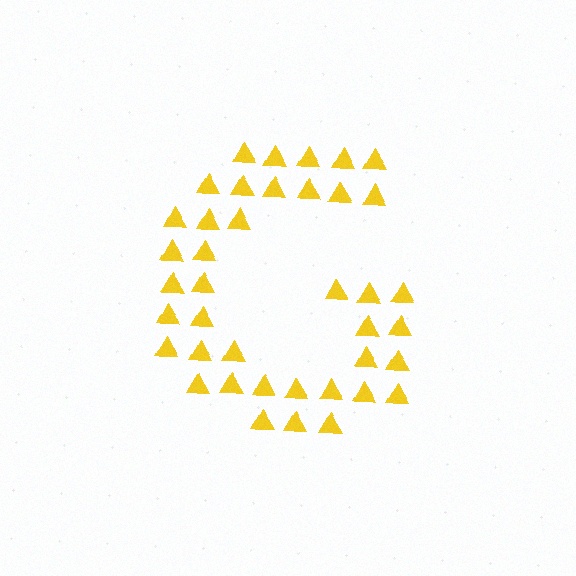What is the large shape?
The large shape is the letter G.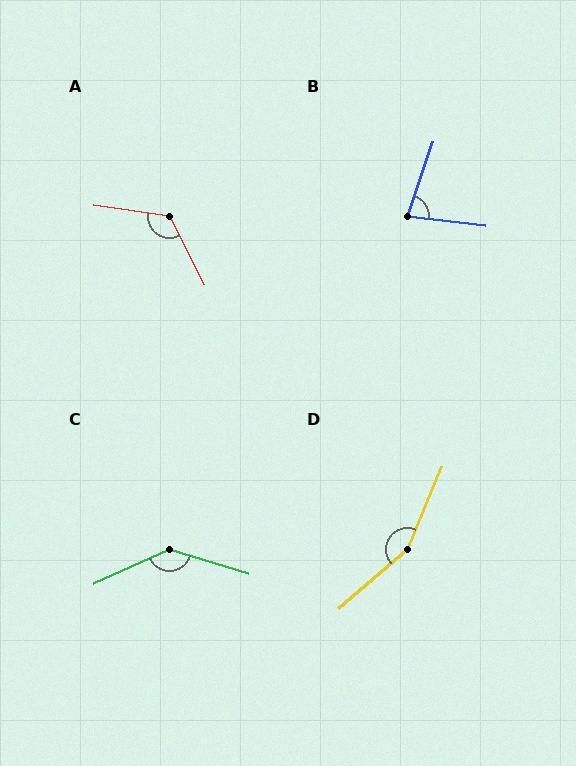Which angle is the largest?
D, at approximately 154 degrees.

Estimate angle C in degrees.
Approximately 139 degrees.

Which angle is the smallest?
B, at approximately 78 degrees.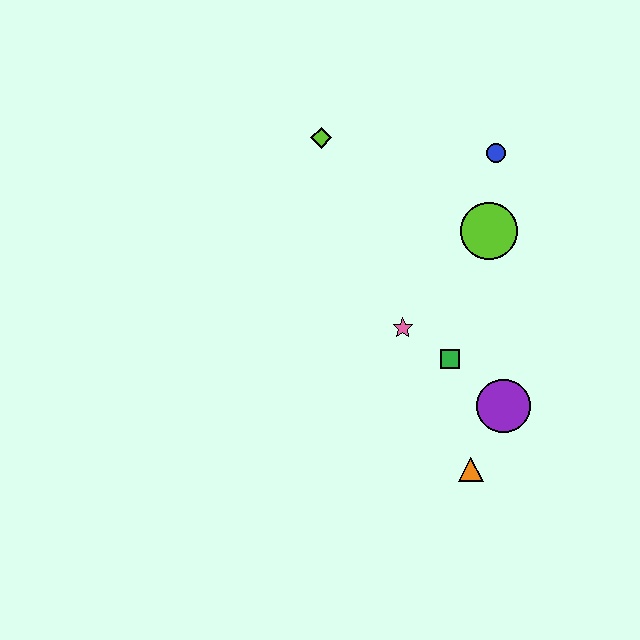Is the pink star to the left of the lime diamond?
No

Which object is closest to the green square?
The pink star is closest to the green square.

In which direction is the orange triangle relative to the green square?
The orange triangle is below the green square.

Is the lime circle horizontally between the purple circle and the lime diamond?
Yes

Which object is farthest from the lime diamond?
The orange triangle is farthest from the lime diamond.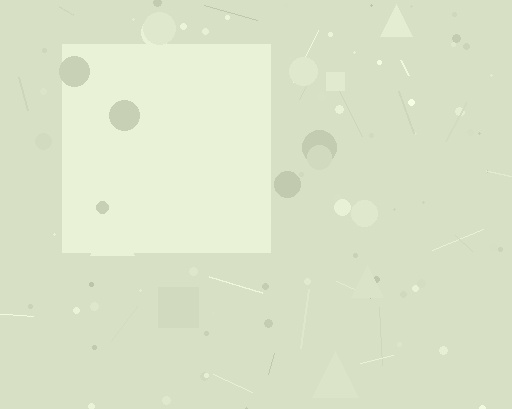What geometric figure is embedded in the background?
A square is embedded in the background.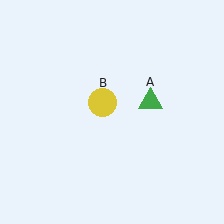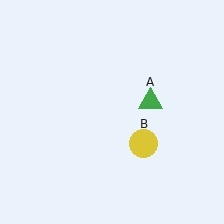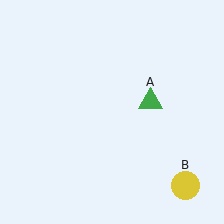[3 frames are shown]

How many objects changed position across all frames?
1 object changed position: yellow circle (object B).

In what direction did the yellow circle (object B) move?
The yellow circle (object B) moved down and to the right.